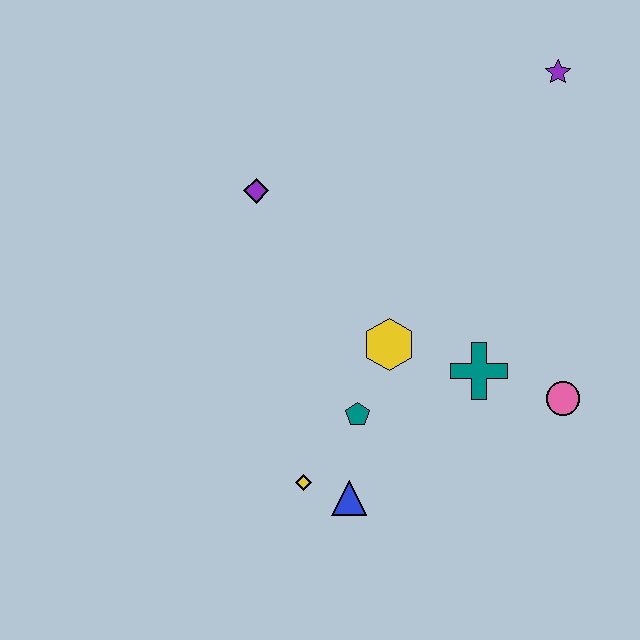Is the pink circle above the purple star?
No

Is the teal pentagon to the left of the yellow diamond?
No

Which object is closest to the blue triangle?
The yellow diamond is closest to the blue triangle.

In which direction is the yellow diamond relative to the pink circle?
The yellow diamond is to the left of the pink circle.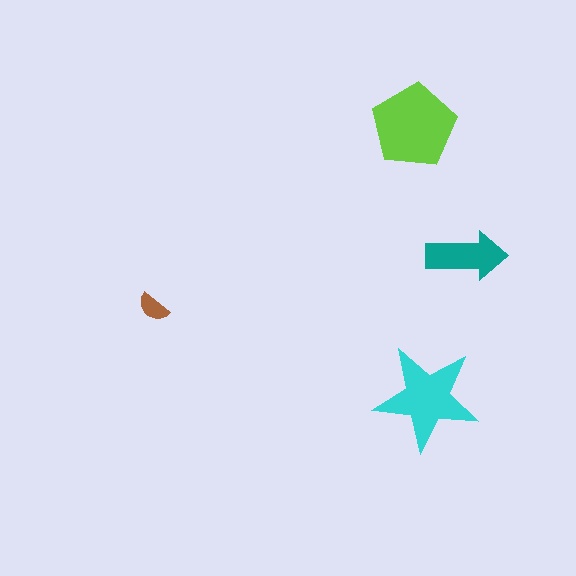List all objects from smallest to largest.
The brown semicircle, the teal arrow, the cyan star, the lime pentagon.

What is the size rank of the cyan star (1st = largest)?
2nd.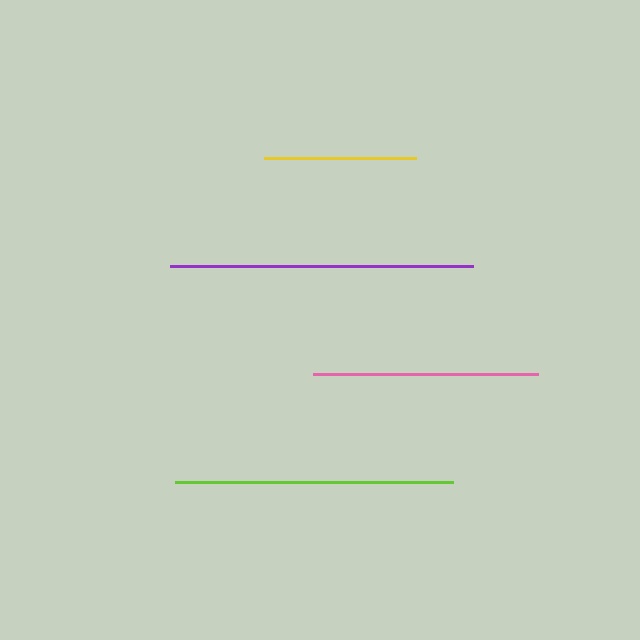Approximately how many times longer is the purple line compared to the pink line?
The purple line is approximately 1.3 times the length of the pink line.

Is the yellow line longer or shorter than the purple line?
The purple line is longer than the yellow line.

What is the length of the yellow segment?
The yellow segment is approximately 152 pixels long.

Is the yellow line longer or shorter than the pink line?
The pink line is longer than the yellow line.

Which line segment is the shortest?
The yellow line is the shortest at approximately 152 pixels.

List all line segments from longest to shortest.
From longest to shortest: purple, lime, pink, yellow.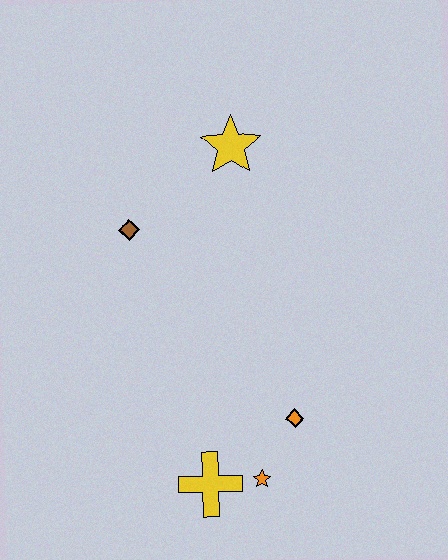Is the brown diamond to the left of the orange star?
Yes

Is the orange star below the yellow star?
Yes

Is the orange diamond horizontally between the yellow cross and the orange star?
No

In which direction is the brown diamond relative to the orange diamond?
The brown diamond is above the orange diamond.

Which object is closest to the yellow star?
The brown diamond is closest to the yellow star.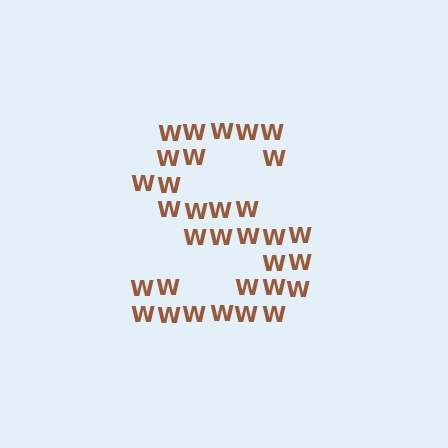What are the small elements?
The small elements are letter W's.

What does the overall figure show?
The overall figure shows the letter S.